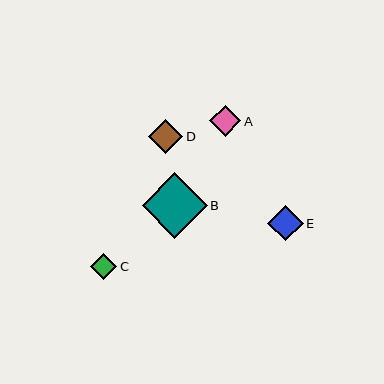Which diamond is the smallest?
Diamond C is the smallest with a size of approximately 26 pixels.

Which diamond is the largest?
Diamond B is the largest with a size of approximately 65 pixels.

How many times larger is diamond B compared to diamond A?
Diamond B is approximately 2.1 times the size of diamond A.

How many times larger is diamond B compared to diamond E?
Diamond B is approximately 1.8 times the size of diamond E.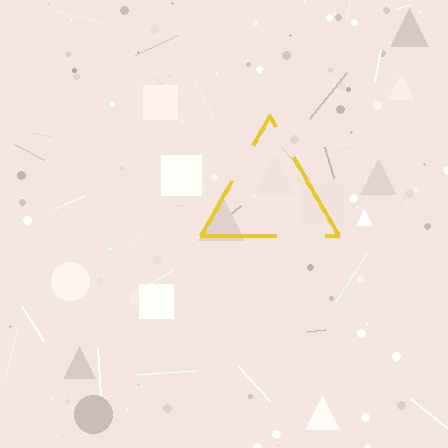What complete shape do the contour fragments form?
The contour fragments form a triangle.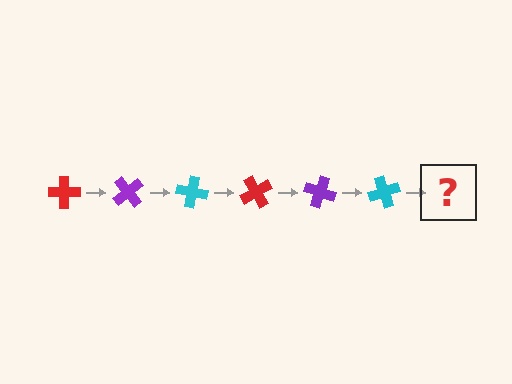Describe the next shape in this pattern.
It should be a red cross, rotated 300 degrees from the start.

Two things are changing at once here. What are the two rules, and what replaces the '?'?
The two rules are that it rotates 50 degrees each step and the color cycles through red, purple, and cyan. The '?' should be a red cross, rotated 300 degrees from the start.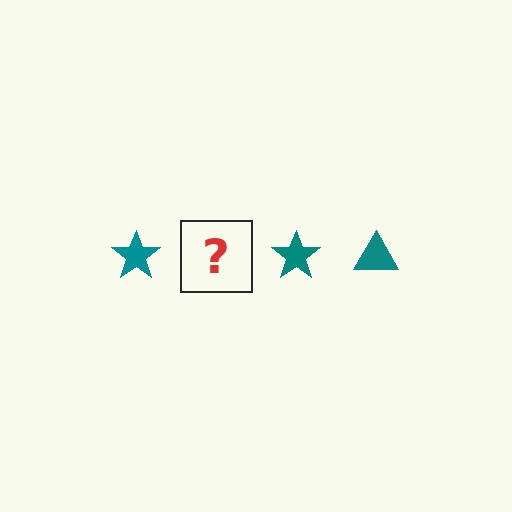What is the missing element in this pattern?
The missing element is a teal triangle.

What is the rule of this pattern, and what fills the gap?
The rule is that the pattern cycles through star, triangle shapes in teal. The gap should be filled with a teal triangle.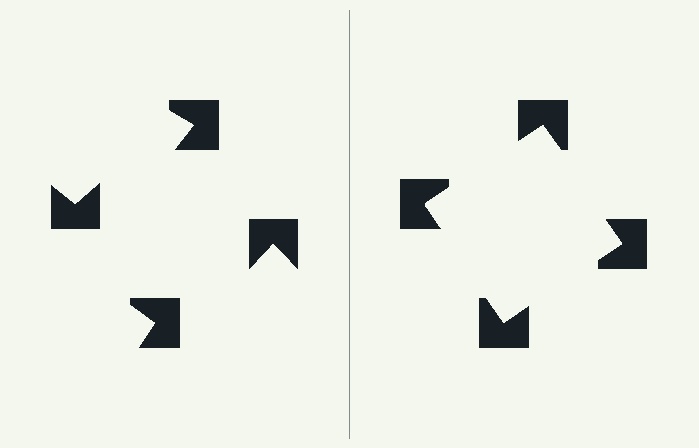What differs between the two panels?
The notched squares are positioned identically on both sides; only the wedge orientations differ. On the right they align to a square; on the left they are misaligned.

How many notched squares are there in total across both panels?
8 — 4 on each side.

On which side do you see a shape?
An illusory square appears on the right side. On the left side the wedge cuts are rotated, so no coherent shape forms.